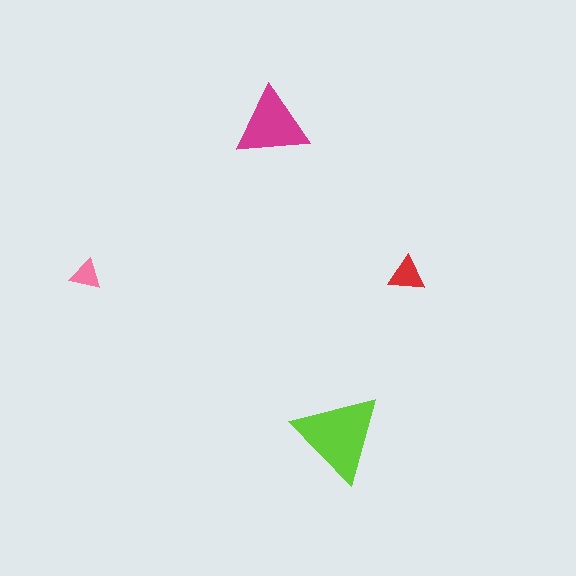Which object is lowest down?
The lime triangle is bottommost.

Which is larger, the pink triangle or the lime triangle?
The lime one.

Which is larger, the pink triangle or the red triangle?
The red one.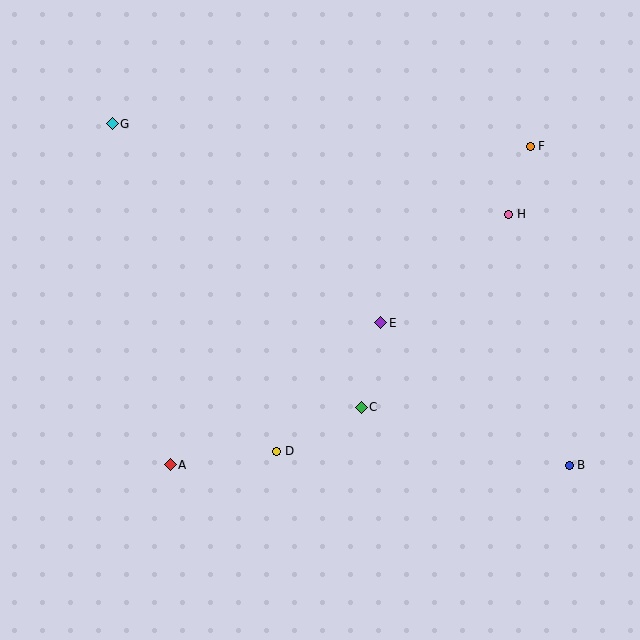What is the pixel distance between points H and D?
The distance between H and D is 332 pixels.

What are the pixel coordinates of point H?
Point H is at (509, 214).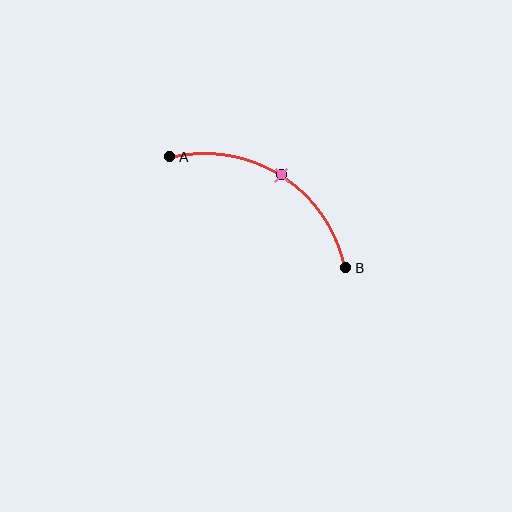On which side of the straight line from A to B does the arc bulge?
The arc bulges above the straight line connecting A and B.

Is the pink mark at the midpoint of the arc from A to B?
Yes. The pink mark lies on the arc at equal arc-length from both A and B — it is the arc midpoint.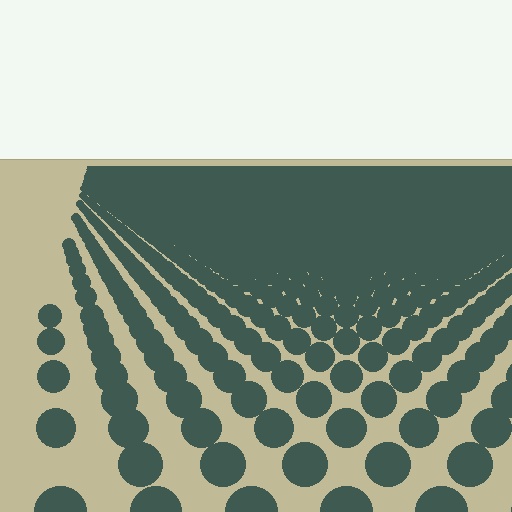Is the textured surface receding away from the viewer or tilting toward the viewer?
The surface is receding away from the viewer. Texture elements get smaller and denser toward the top.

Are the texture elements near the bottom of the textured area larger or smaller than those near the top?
Larger. Near the bottom, elements are closer to the viewer and appear at a bigger on-screen size.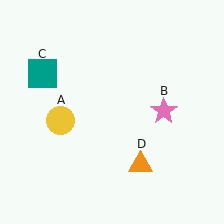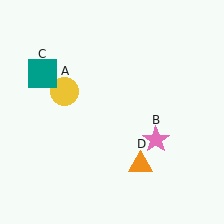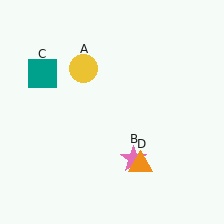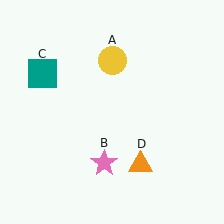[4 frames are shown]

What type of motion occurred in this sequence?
The yellow circle (object A), pink star (object B) rotated clockwise around the center of the scene.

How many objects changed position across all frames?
2 objects changed position: yellow circle (object A), pink star (object B).